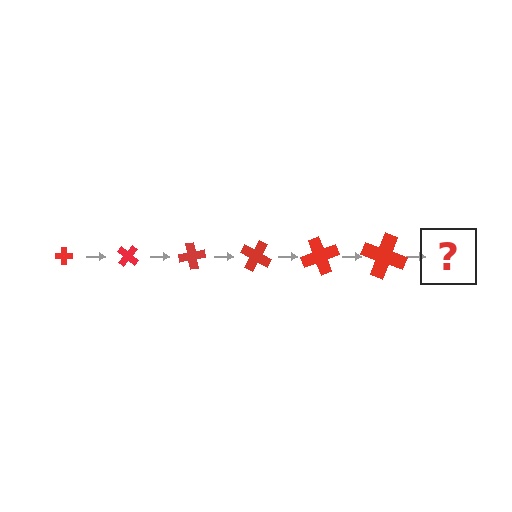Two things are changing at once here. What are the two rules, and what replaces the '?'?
The two rules are that the cross grows larger each step and it rotates 40 degrees each step. The '?' should be a cross, larger than the previous one and rotated 240 degrees from the start.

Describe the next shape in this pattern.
It should be a cross, larger than the previous one and rotated 240 degrees from the start.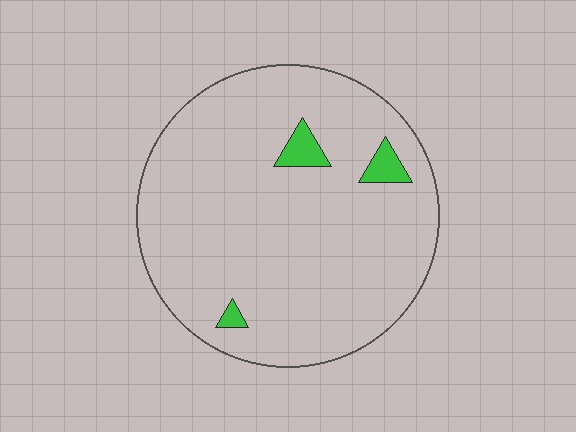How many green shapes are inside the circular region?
3.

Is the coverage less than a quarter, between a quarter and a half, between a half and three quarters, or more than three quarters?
Less than a quarter.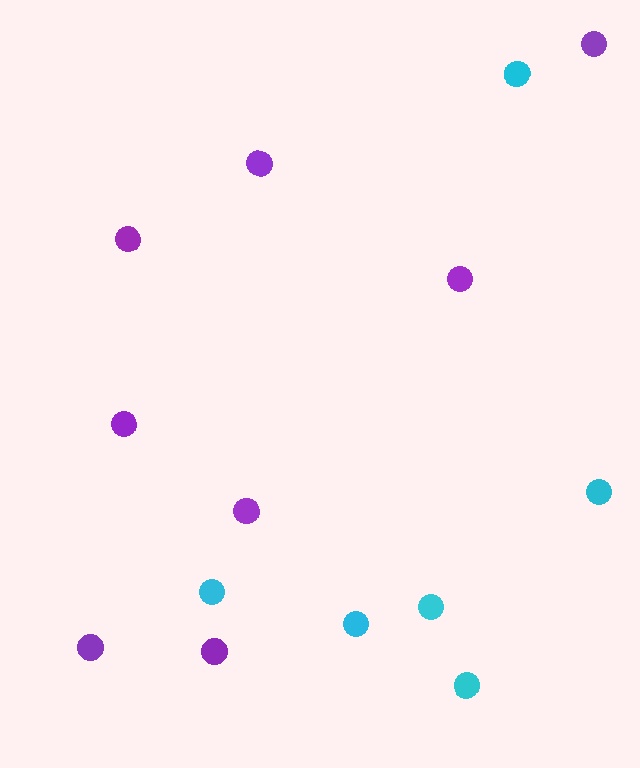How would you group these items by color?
There are 2 groups: one group of purple circles (8) and one group of cyan circles (6).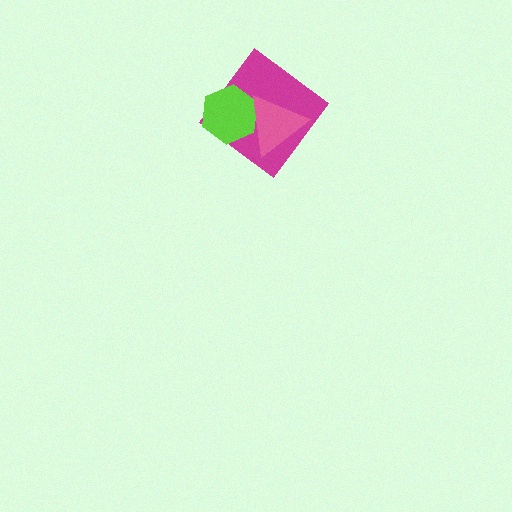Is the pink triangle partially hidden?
No, no other shape covers it.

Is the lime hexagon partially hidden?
Yes, it is partially covered by another shape.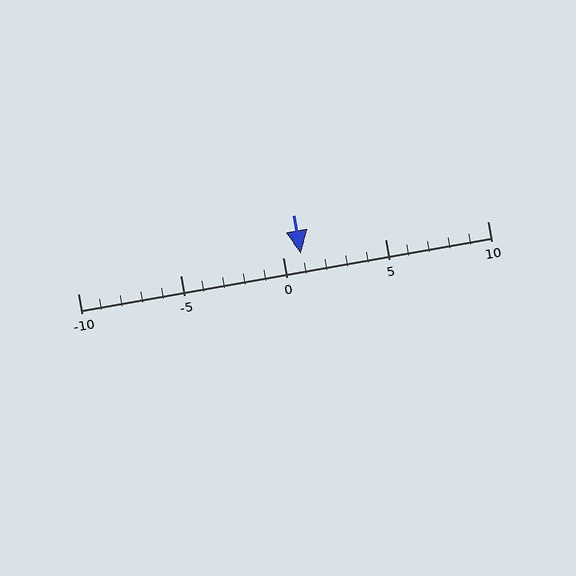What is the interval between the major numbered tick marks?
The major tick marks are spaced 5 units apart.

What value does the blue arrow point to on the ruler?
The blue arrow points to approximately 1.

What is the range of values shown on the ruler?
The ruler shows values from -10 to 10.